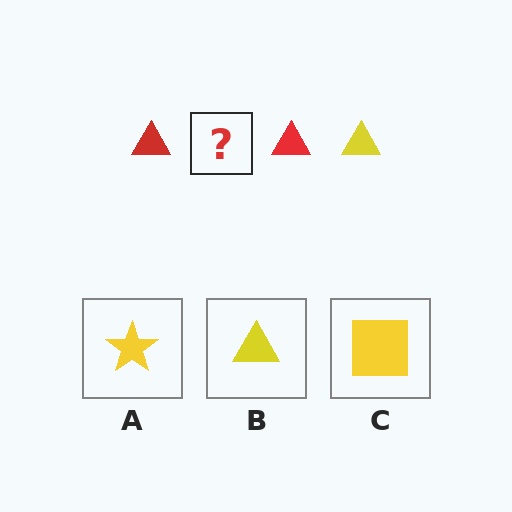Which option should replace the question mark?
Option B.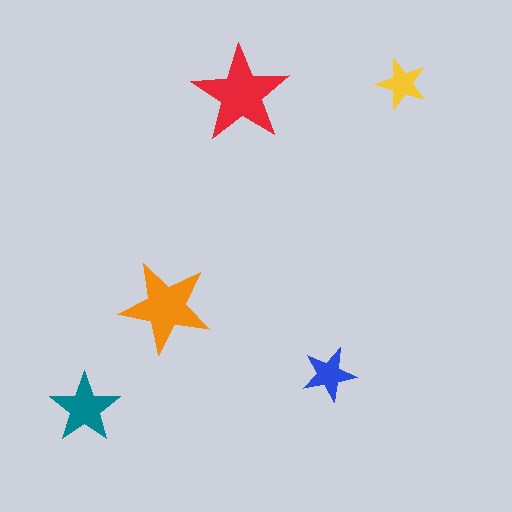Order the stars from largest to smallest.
the red one, the orange one, the teal one, the blue one, the yellow one.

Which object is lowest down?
The teal star is bottommost.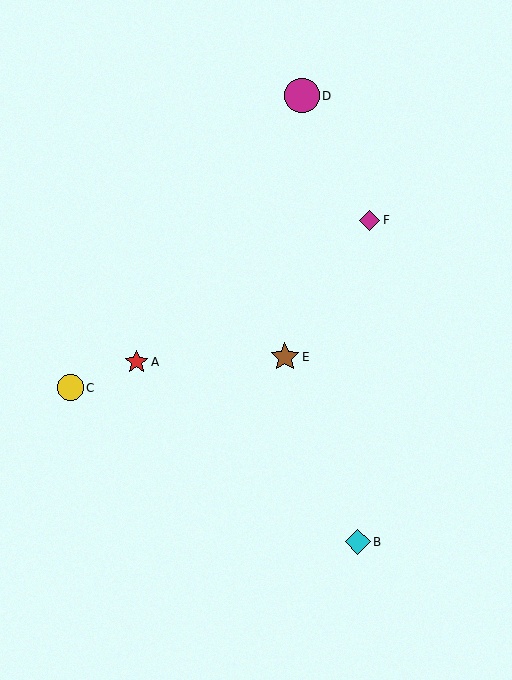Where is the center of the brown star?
The center of the brown star is at (285, 357).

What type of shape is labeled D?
Shape D is a magenta circle.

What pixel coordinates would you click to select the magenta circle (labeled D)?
Click at (302, 96) to select the magenta circle D.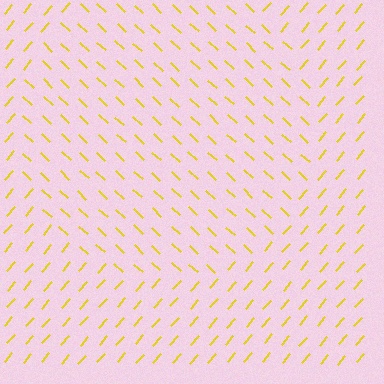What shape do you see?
I see a circle.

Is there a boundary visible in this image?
Yes, there is a texture boundary formed by a change in line orientation.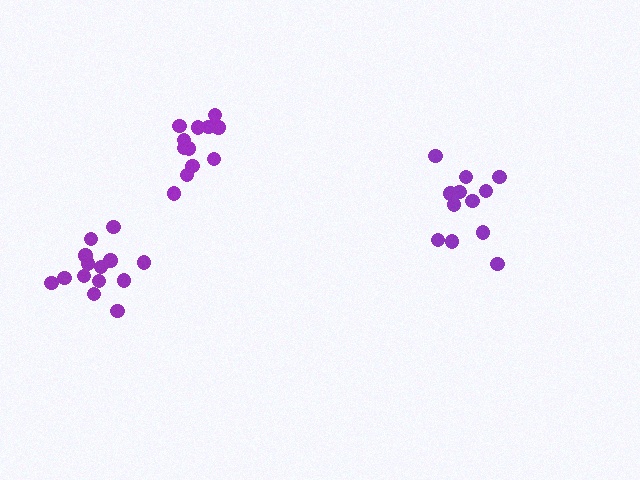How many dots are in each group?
Group 1: 12 dots, Group 2: 15 dots, Group 3: 12 dots (39 total).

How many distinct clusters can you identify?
There are 3 distinct clusters.